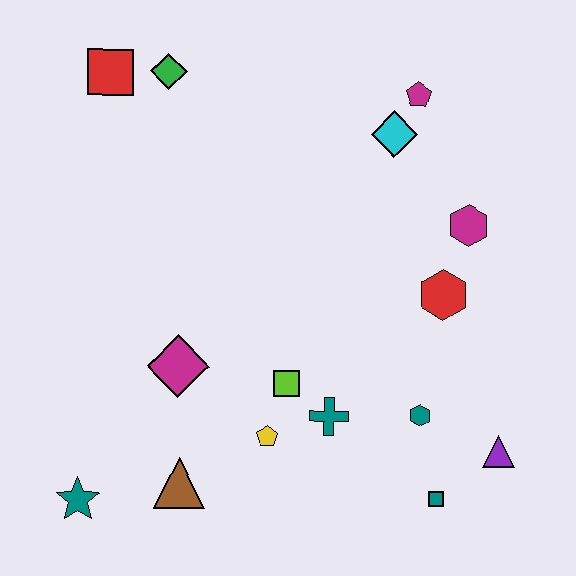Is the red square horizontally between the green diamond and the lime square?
No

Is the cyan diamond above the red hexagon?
Yes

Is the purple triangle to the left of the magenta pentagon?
No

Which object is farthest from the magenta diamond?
The magenta pentagon is farthest from the magenta diamond.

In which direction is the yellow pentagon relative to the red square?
The yellow pentagon is below the red square.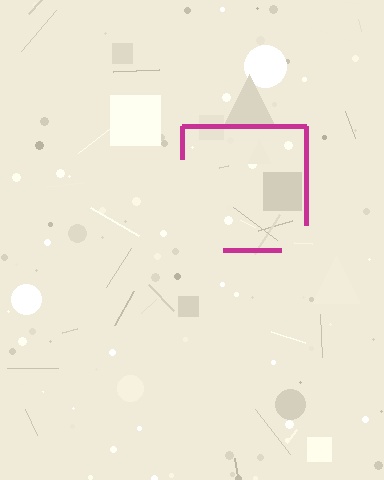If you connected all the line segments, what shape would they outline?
They would outline a square.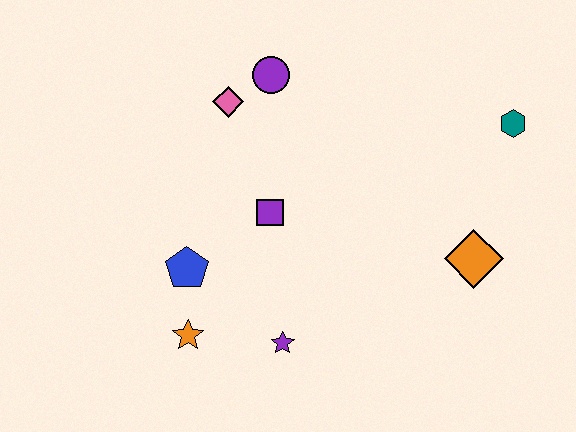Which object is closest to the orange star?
The blue pentagon is closest to the orange star.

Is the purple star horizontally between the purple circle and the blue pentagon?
No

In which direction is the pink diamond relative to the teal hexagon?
The pink diamond is to the left of the teal hexagon.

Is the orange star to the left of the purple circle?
Yes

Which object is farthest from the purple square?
The teal hexagon is farthest from the purple square.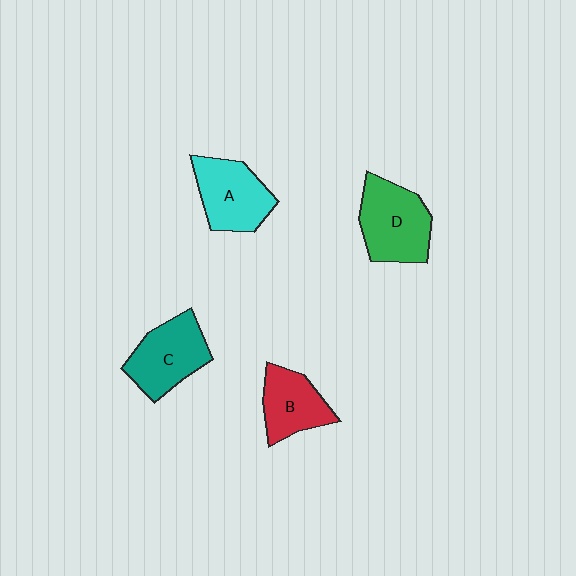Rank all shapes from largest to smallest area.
From largest to smallest: D (green), C (teal), A (cyan), B (red).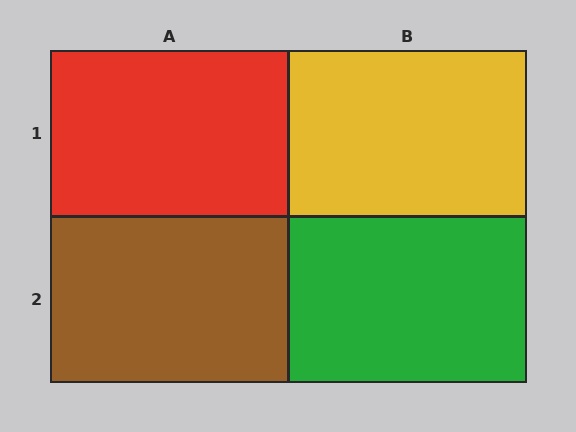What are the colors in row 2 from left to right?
Brown, green.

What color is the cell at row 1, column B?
Yellow.